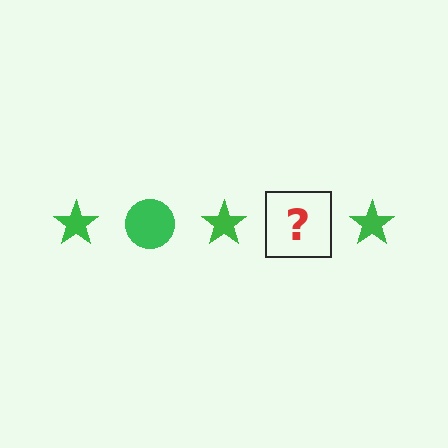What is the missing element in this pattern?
The missing element is a green circle.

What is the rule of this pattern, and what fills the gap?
The rule is that the pattern cycles through star, circle shapes in green. The gap should be filled with a green circle.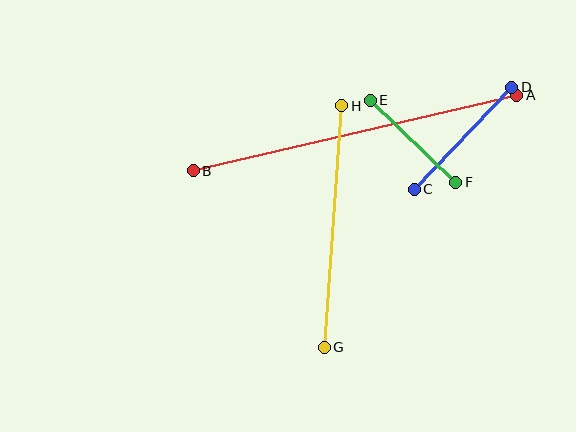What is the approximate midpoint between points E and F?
The midpoint is at approximately (413, 141) pixels.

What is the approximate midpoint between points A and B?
The midpoint is at approximately (355, 133) pixels.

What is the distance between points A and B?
The distance is approximately 332 pixels.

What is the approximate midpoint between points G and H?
The midpoint is at approximately (333, 227) pixels.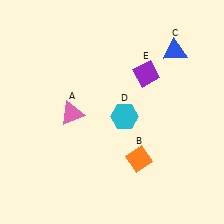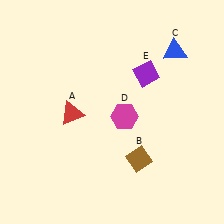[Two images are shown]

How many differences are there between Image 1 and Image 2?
There are 3 differences between the two images.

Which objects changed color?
A changed from pink to red. B changed from orange to brown. D changed from cyan to magenta.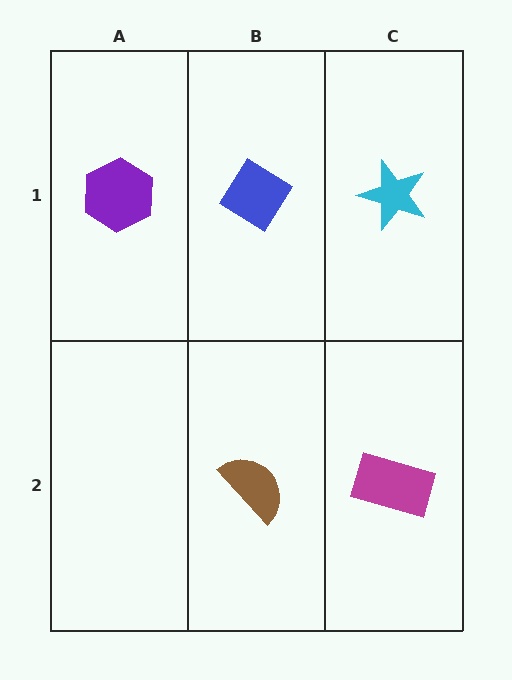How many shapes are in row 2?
2 shapes.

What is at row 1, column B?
A blue diamond.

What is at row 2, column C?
A magenta rectangle.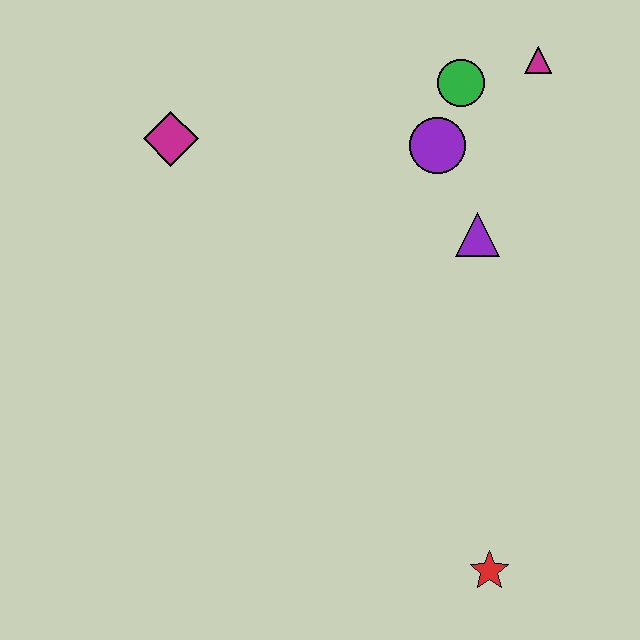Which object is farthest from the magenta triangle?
The red star is farthest from the magenta triangle.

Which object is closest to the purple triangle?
The purple circle is closest to the purple triangle.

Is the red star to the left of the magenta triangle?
Yes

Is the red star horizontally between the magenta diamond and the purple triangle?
No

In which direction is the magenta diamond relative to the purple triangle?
The magenta diamond is to the left of the purple triangle.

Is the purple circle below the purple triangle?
No